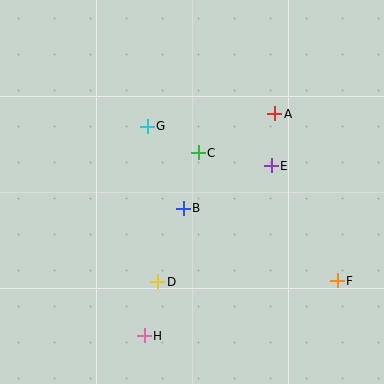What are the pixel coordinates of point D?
Point D is at (158, 282).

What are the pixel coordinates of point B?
Point B is at (183, 208).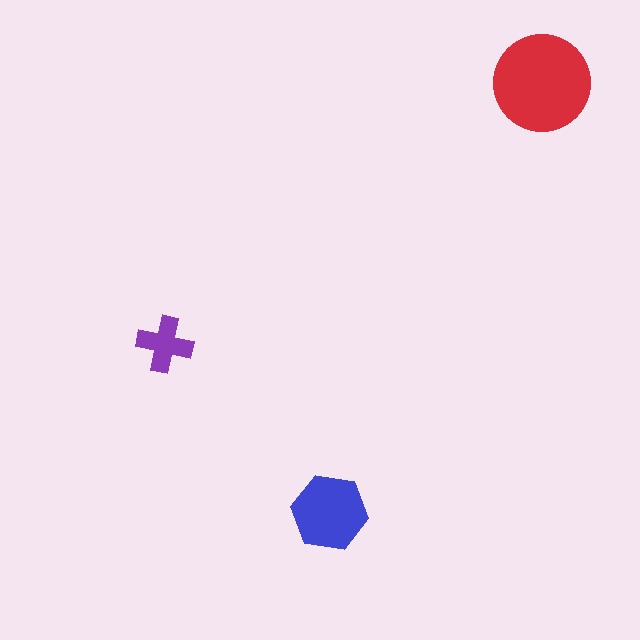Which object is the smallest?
The purple cross.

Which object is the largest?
The red circle.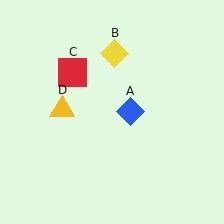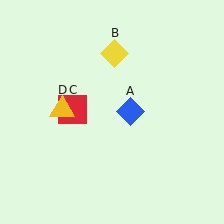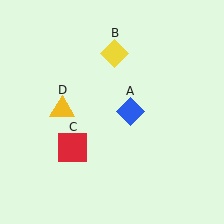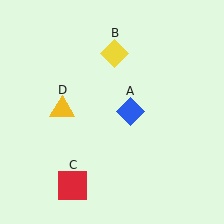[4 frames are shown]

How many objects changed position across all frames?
1 object changed position: red square (object C).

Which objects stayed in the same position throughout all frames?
Blue diamond (object A) and yellow diamond (object B) and yellow triangle (object D) remained stationary.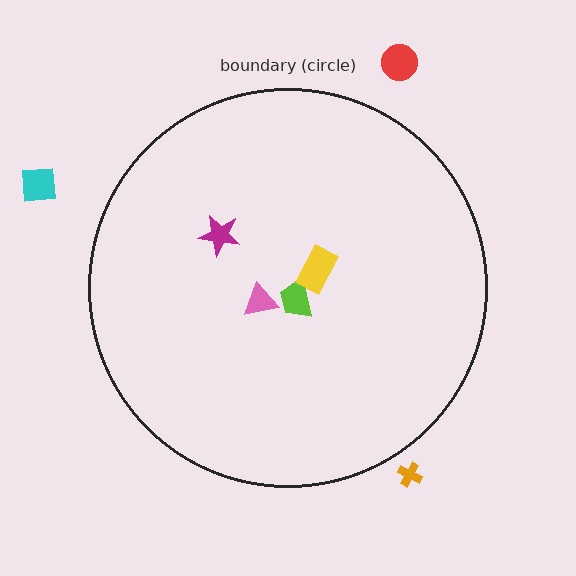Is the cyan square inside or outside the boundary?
Outside.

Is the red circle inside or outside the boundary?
Outside.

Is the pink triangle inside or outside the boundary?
Inside.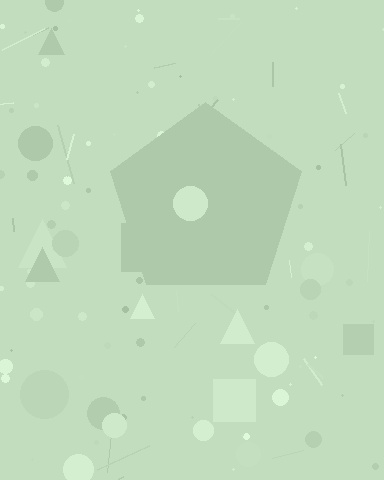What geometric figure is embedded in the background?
A pentagon is embedded in the background.